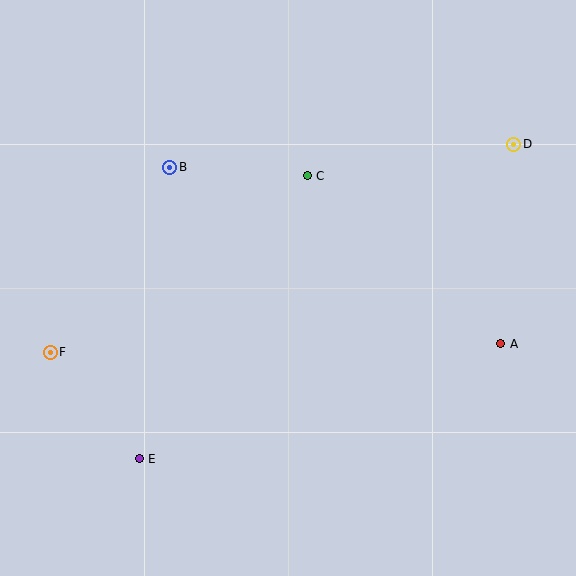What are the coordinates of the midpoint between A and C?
The midpoint between A and C is at (404, 260).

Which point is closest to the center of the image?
Point C at (307, 176) is closest to the center.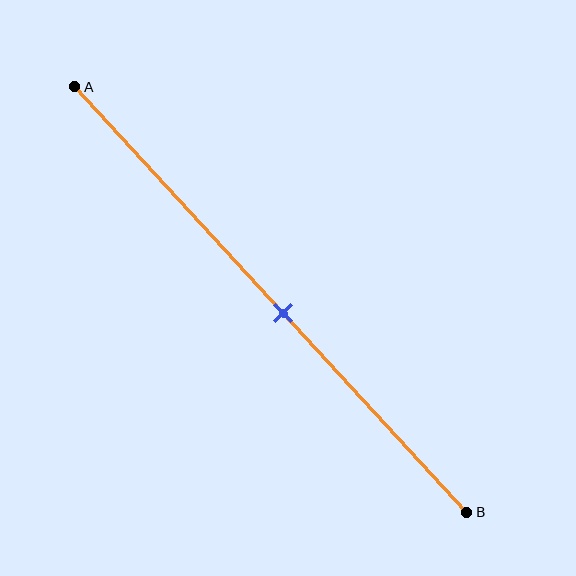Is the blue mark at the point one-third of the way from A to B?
No, the mark is at about 55% from A, not at the 33% one-third point.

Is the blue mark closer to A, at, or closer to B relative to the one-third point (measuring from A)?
The blue mark is closer to point B than the one-third point of segment AB.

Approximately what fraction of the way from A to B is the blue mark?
The blue mark is approximately 55% of the way from A to B.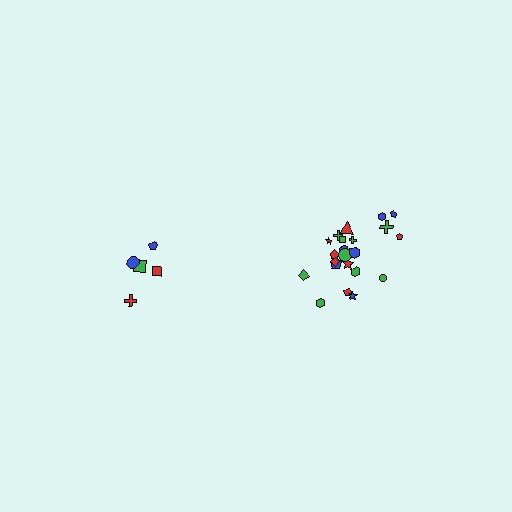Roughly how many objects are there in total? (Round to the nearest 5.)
Roughly 25 objects in total.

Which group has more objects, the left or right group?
The right group.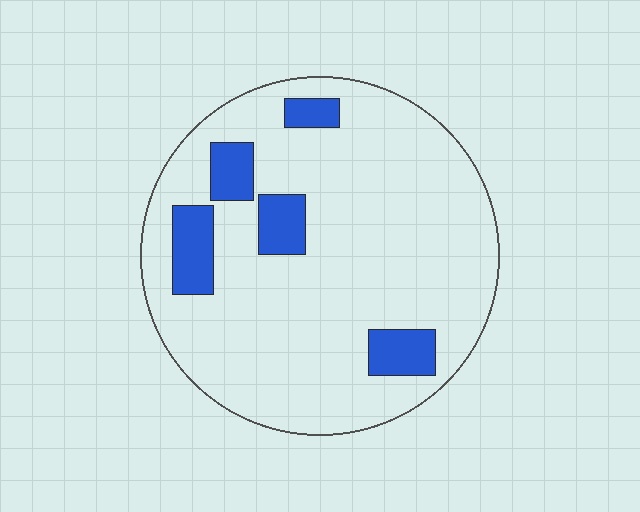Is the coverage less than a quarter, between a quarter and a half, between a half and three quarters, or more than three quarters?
Less than a quarter.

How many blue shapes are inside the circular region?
5.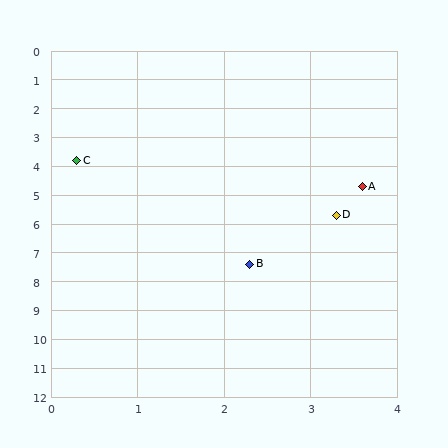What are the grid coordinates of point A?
Point A is at approximately (3.6, 4.7).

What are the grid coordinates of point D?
Point D is at approximately (3.3, 5.7).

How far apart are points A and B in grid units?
Points A and B are about 3.0 grid units apart.